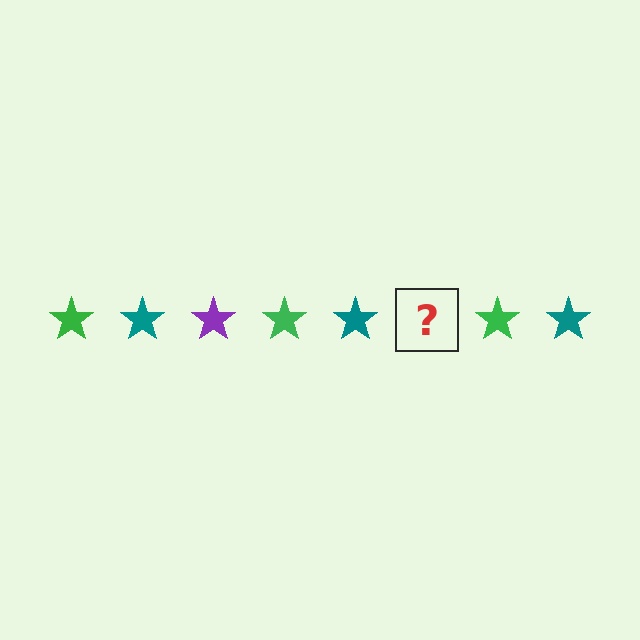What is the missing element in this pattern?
The missing element is a purple star.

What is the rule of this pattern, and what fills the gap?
The rule is that the pattern cycles through green, teal, purple stars. The gap should be filled with a purple star.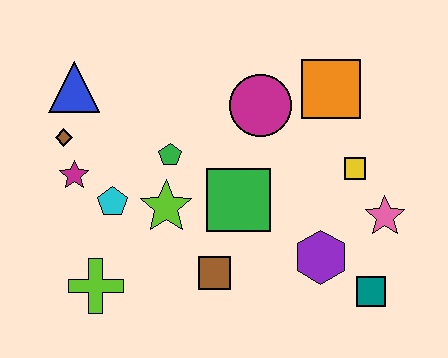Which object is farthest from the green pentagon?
The teal square is farthest from the green pentagon.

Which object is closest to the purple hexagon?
The teal square is closest to the purple hexagon.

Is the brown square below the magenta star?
Yes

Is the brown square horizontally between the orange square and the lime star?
Yes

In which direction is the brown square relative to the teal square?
The brown square is to the left of the teal square.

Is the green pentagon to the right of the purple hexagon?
No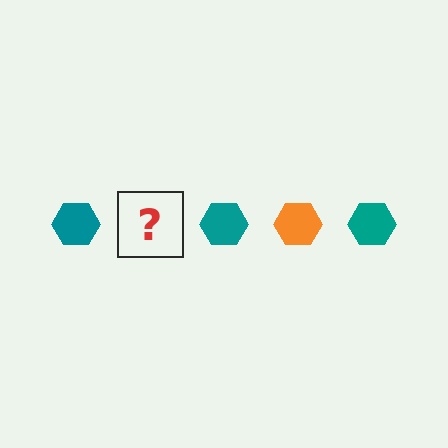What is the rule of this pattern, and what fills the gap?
The rule is that the pattern cycles through teal, orange hexagons. The gap should be filled with an orange hexagon.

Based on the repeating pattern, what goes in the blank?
The blank should be an orange hexagon.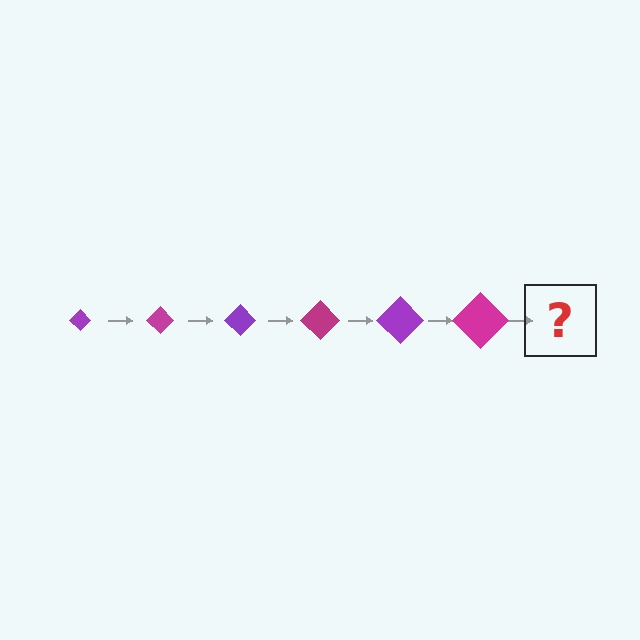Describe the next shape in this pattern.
It should be a purple diamond, larger than the previous one.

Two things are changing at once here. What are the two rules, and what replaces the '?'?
The two rules are that the diamond grows larger each step and the color cycles through purple and magenta. The '?' should be a purple diamond, larger than the previous one.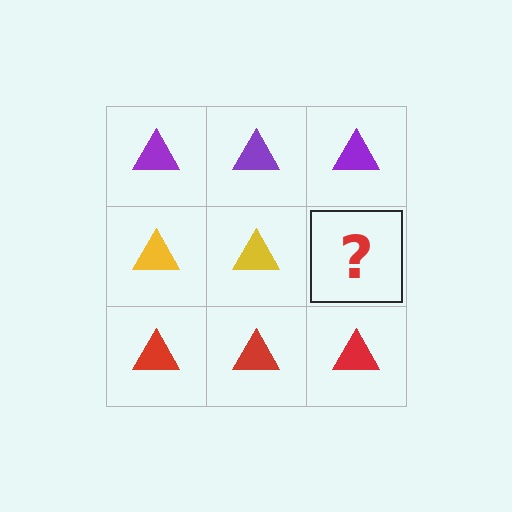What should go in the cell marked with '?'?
The missing cell should contain a yellow triangle.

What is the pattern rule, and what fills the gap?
The rule is that each row has a consistent color. The gap should be filled with a yellow triangle.